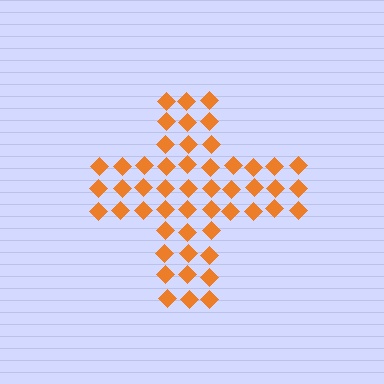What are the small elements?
The small elements are diamonds.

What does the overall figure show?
The overall figure shows a cross.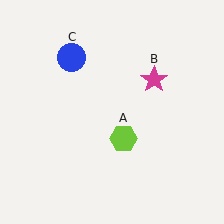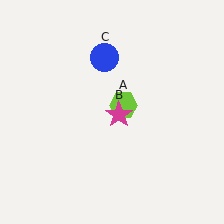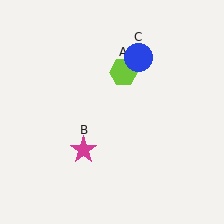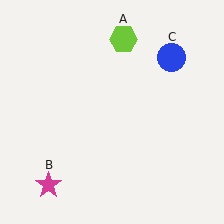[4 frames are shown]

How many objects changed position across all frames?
3 objects changed position: lime hexagon (object A), magenta star (object B), blue circle (object C).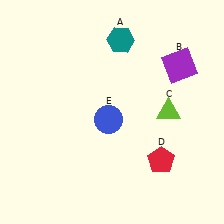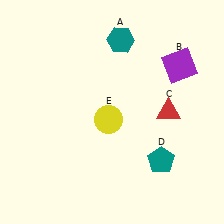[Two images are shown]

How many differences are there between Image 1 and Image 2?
There are 3 differences between the two images.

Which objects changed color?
C changed from lime to red. D changed from red to teal. E changed from blue to yellow.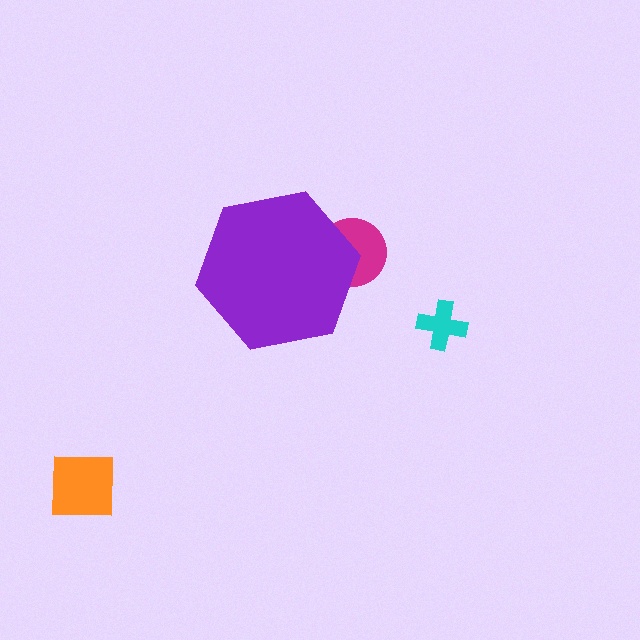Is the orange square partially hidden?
No, the orange square is fully visible.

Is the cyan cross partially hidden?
No, the cyan cross is fully visible.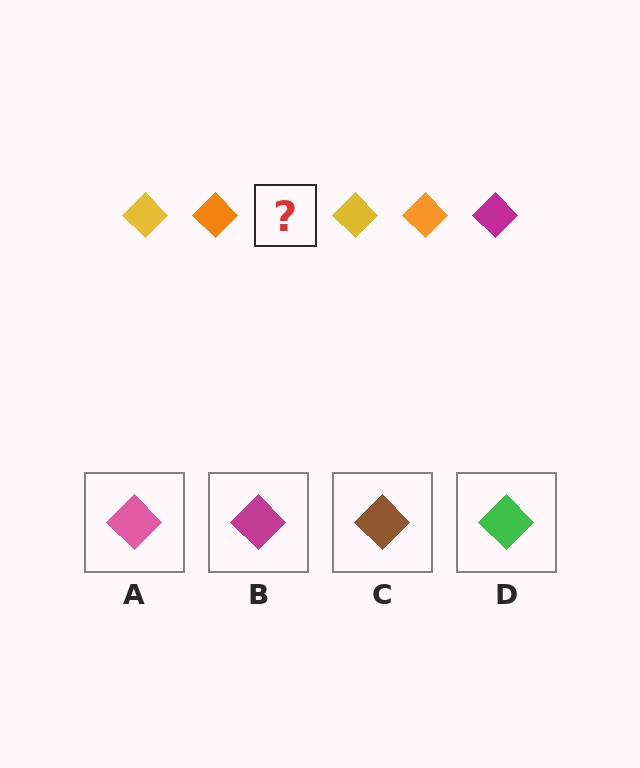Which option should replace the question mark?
Option B.